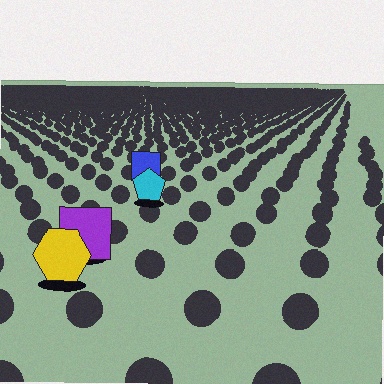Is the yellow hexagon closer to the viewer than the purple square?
Yes. The yellow hexagon is closer — you can tell from the texture gradient: the ground texture is coarser near it.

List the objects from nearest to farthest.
From nearest to farthest: the yellow hexagon, the purple square, the cyan pentagon, the blue square.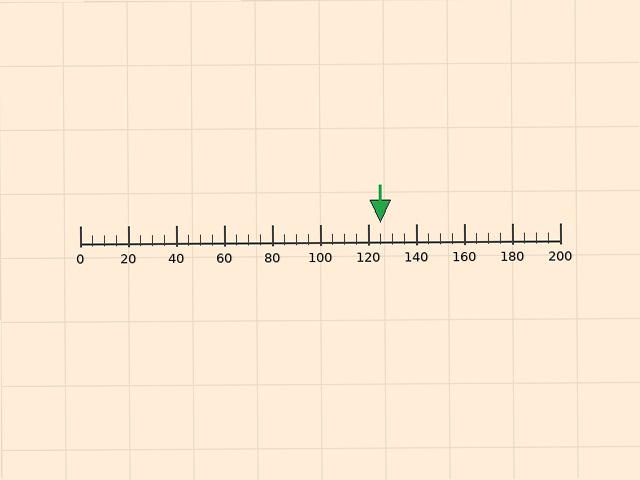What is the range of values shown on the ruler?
The ruler shows values from 0 to 200.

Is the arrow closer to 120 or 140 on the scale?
The arrow is closer to 120.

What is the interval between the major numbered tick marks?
The major tick marks are spaced 20 units apart.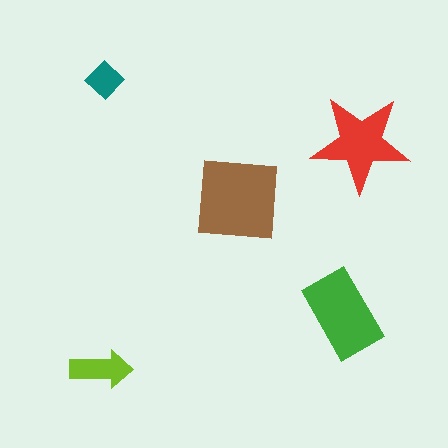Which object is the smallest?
The teal diamond.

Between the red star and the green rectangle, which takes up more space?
The green rectangle.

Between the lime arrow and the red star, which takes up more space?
The red star.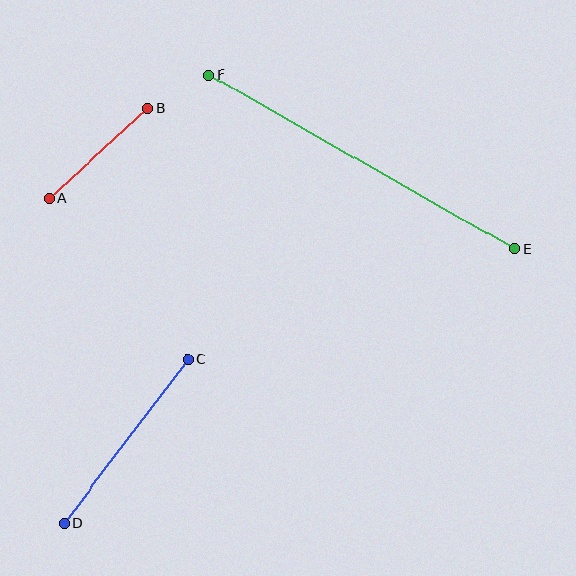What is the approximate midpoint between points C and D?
The midpoint is at approximately (126, 441) pixels.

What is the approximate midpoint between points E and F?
The midpoint is at approximately (362, 162) pixels.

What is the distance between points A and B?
The distance is approximately 133 pixels.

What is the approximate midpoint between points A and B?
The midpoint is at approximately (98, 153) pixels.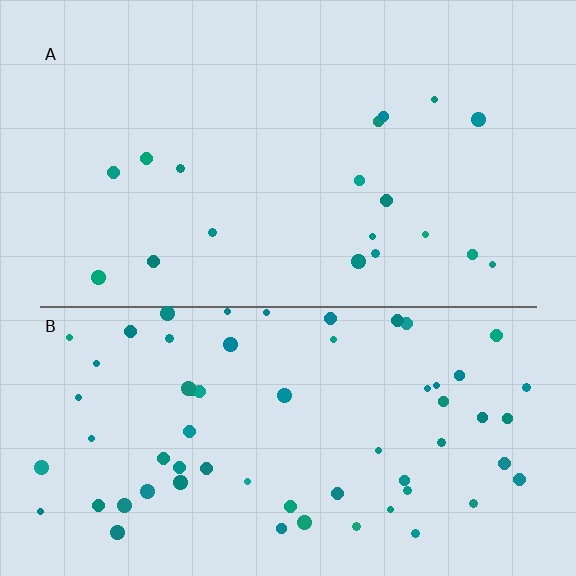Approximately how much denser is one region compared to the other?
Approximately 3.4× — region B over region A.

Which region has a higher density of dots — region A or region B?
B (the bottom).